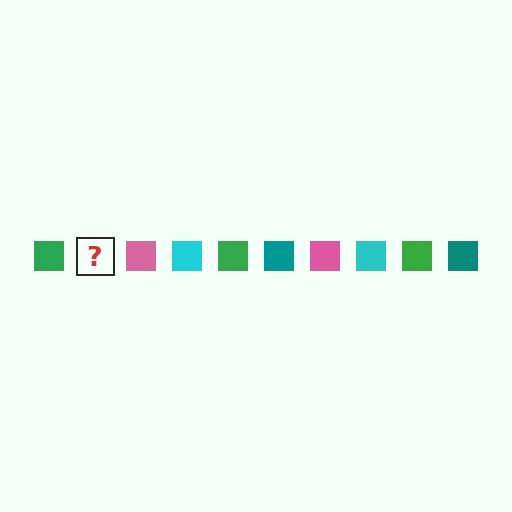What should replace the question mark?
The question mark should be replaced with a teal square.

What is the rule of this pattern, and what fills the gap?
The rule is that the pattern cycles through green, teal, pink, cyan squares. The gap should be filled with a teal square.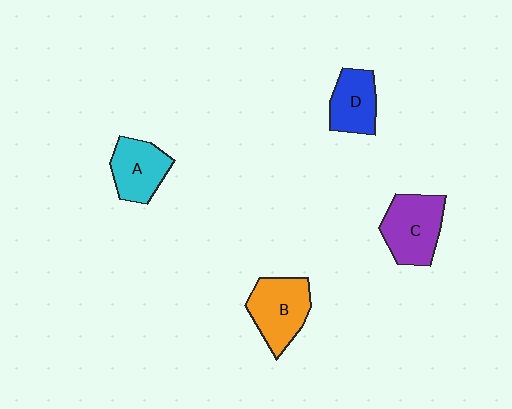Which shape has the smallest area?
Shape D (blue).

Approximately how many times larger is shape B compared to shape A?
Approximately 1.2 times.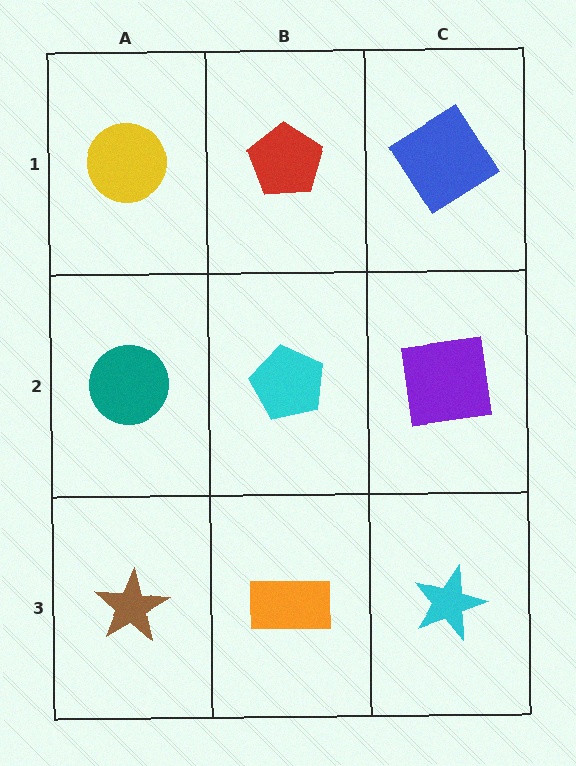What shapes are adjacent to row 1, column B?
A cyan pentagon (row 2, column B), a yellow circle (row 1, column A), a blue diamond (row 1, column C).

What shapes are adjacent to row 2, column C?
A blue diamond (row 1, column C), a cyan star (row 3, column C), a cyan pentagon (row 2, column B).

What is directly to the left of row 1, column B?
A yellow circle.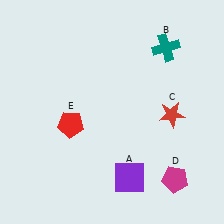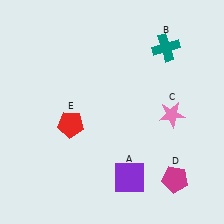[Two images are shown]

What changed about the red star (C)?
In Image 1, C is red. In Image 2, it changed to pink.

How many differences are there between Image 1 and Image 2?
There is 1 difference between the two images.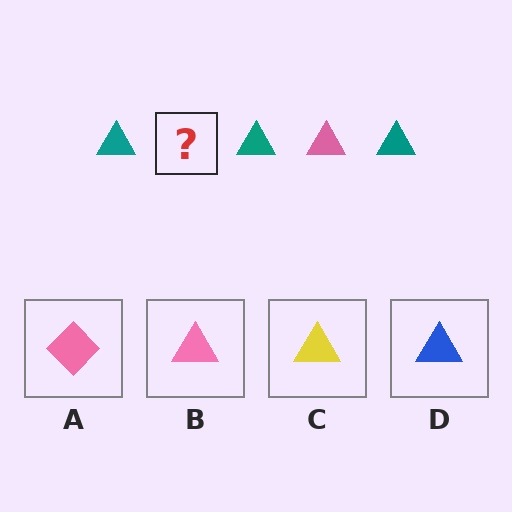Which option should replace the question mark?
Option B.